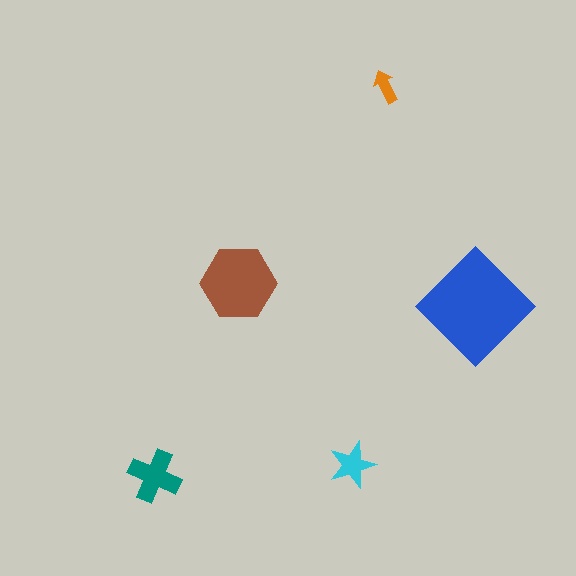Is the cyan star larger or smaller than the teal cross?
Smaller.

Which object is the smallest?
The orange arrow.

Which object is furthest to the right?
The blue diamond is rightmost.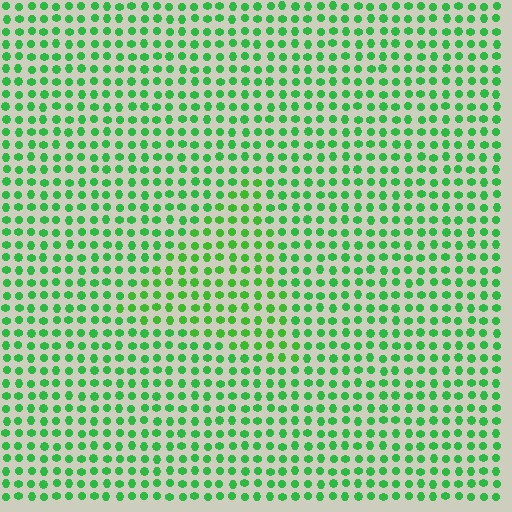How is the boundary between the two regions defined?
The boundary is defined purely by a slight shift in hue (about 16 degrees). Spacing, size, and orientation are identical on both sides.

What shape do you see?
I see a triangle.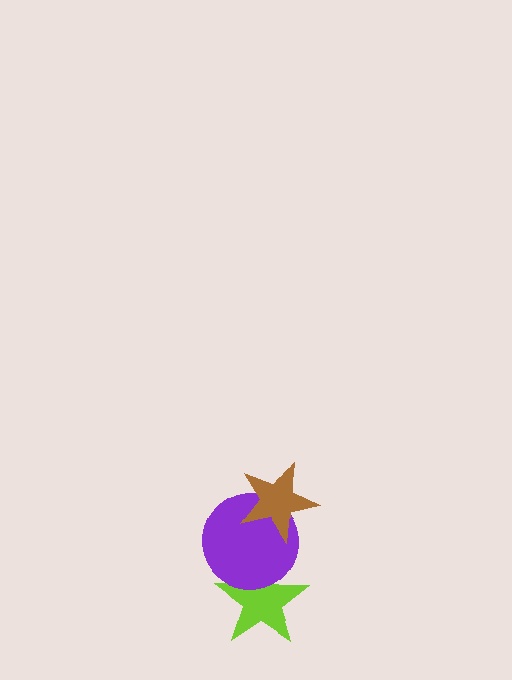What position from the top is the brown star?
The brown star is 1st from the top.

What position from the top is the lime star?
The lime star is 3rd from the top.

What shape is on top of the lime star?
The purple circle is on top of the lime star.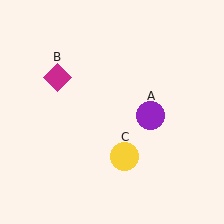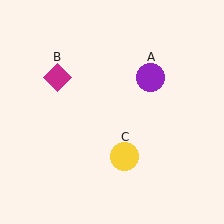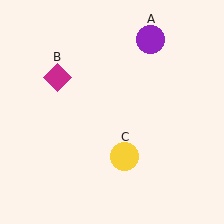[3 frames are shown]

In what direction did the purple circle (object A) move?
The purple circle (object A) moved up.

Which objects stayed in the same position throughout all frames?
Magenta diamond (object B) and yellow circle (object C) remained stationary.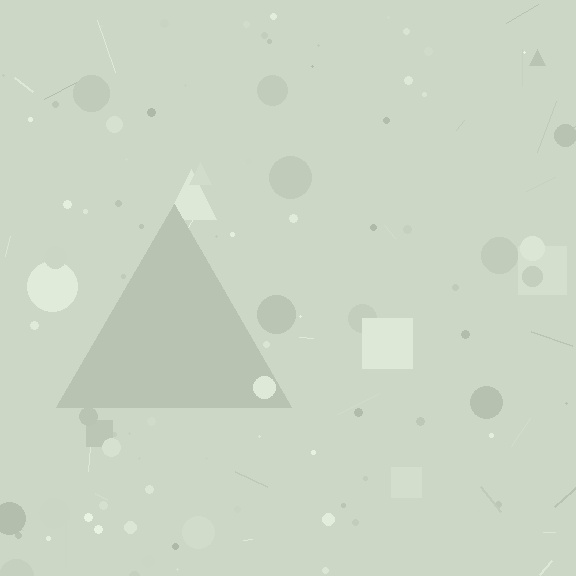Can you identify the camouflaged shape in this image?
The camouflaged shape is a triangle.